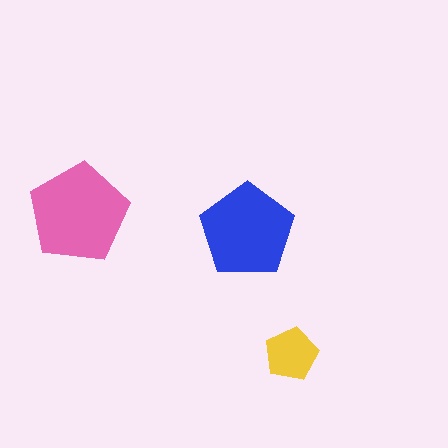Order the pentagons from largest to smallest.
the pink one, the blue one, the yellow one.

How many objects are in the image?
There are 3 objects in the image.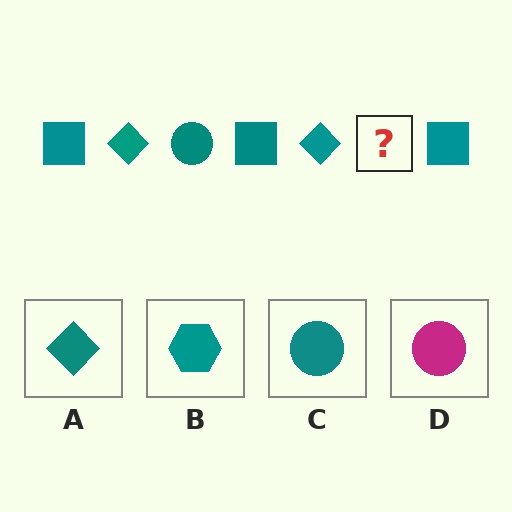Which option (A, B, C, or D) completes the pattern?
C.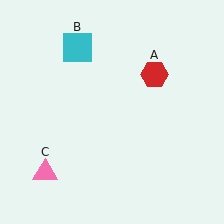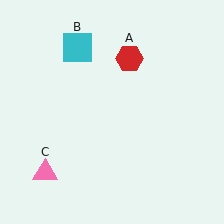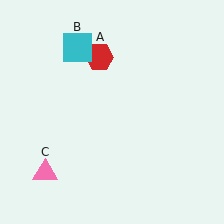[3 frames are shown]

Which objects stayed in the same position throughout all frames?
Cyan square (object B) and pink triangle (object C) remained stationary.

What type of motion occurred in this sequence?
The red hexagon (object A) rotated counterclockwise around the center of the scene.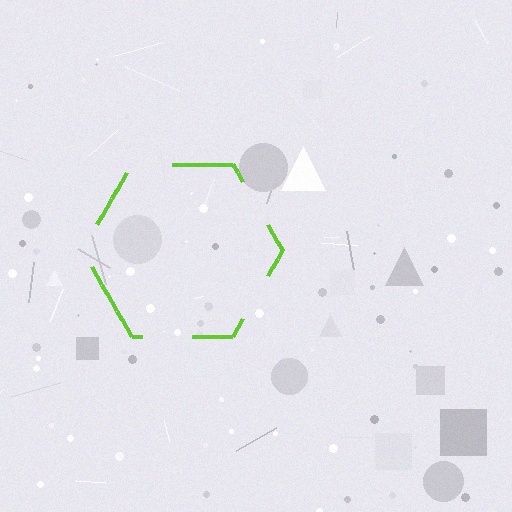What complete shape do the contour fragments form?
The contour fragments form a hexagon.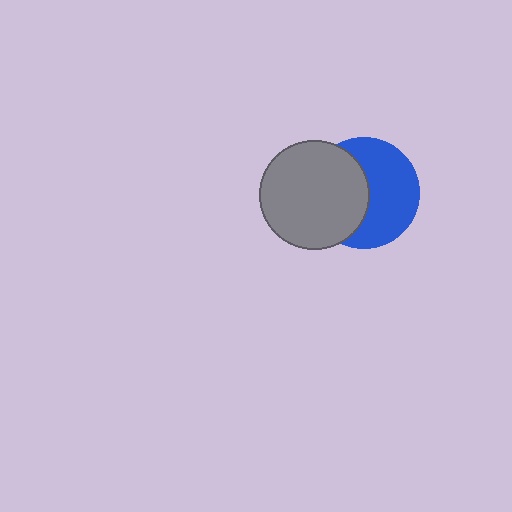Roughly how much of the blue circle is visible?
About half of it is visible (roughly 55%).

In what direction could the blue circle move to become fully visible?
The blue circle could move right. That would shift it out from behind the gray circle entirely.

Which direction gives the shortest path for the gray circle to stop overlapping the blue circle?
Moving left gives the shortest separation.